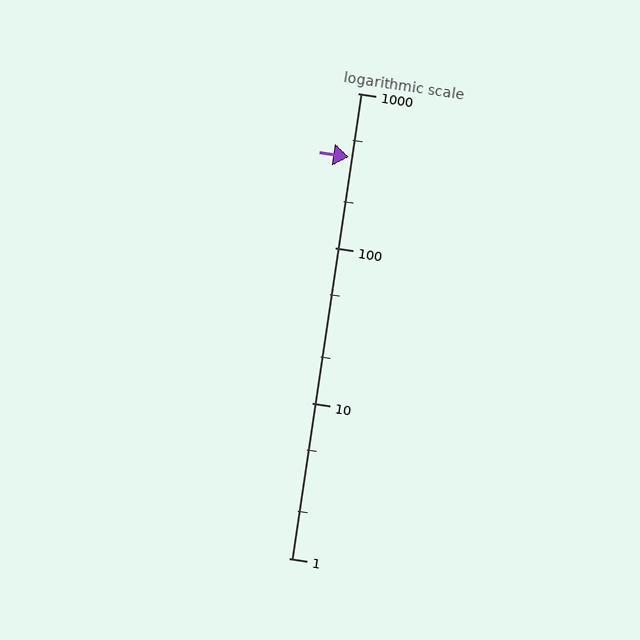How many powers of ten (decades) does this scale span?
The scale spans 3 decades, from 1 to 1000.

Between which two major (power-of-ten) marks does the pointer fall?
The pointer is between 100 and 1000.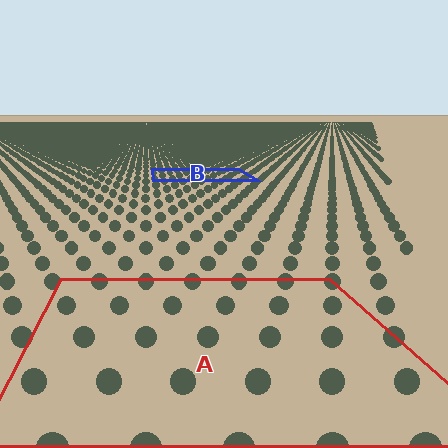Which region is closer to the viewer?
Region A is closer. The texture elements there are larger and more spread out.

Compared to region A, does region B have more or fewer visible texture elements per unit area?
Region B has more texture elements per unit area — they are packed more densely because it is farther away.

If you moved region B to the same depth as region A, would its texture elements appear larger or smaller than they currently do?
They would appear larger. At a closer depth, the same texture elements are projected at a bigger on-screen size.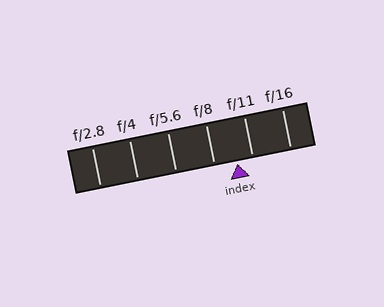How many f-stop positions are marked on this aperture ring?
There are 6 f-stop positions marked.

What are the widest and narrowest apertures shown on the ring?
The widest aperture shown is f/2.8 and the narrowest is f/16.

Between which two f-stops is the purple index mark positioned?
The index mark is between f/8 and f/11.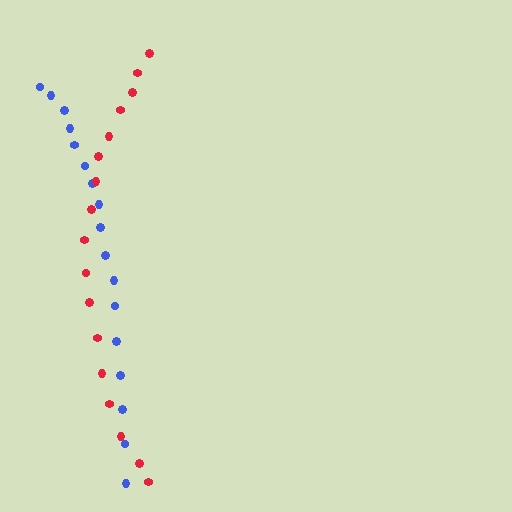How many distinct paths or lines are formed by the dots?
There are 2 distinct paths.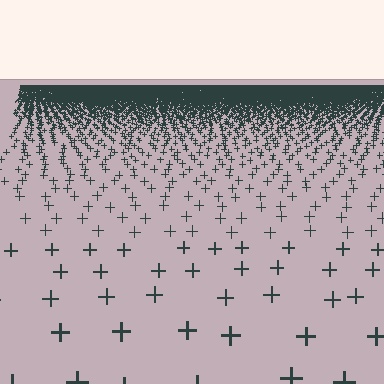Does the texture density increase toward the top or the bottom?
Density increases toward the top.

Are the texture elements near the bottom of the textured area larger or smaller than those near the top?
Larger. Near the bottom, elements are closer to the viewer and appear at a bigger on-screen size.